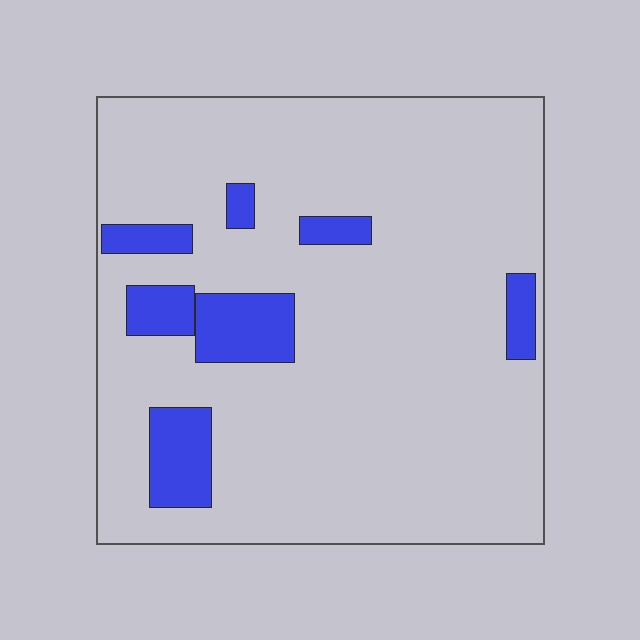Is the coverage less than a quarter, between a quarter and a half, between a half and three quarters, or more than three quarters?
Less than a quarter.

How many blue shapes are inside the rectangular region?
7.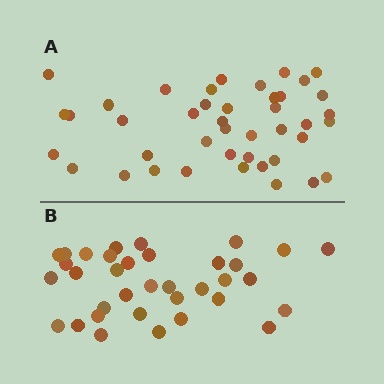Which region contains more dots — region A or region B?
Region A (the top region) has more dots.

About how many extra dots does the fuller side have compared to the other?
Region A has roughly 8 or so more dots than region B.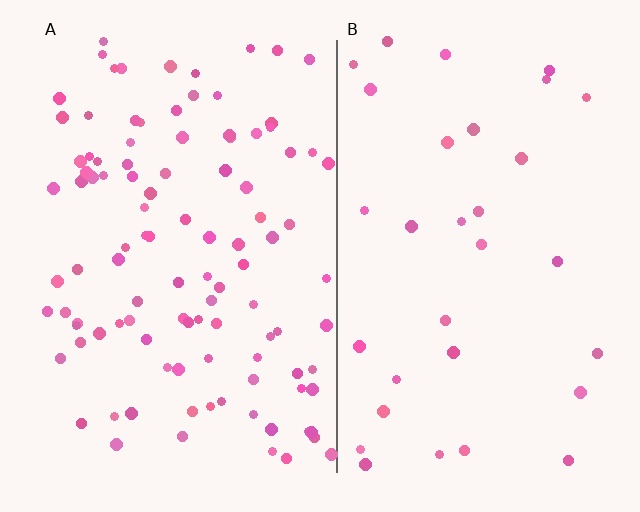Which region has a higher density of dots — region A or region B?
A (the left).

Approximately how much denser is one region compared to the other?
Approximately 3.3× — region A over region B.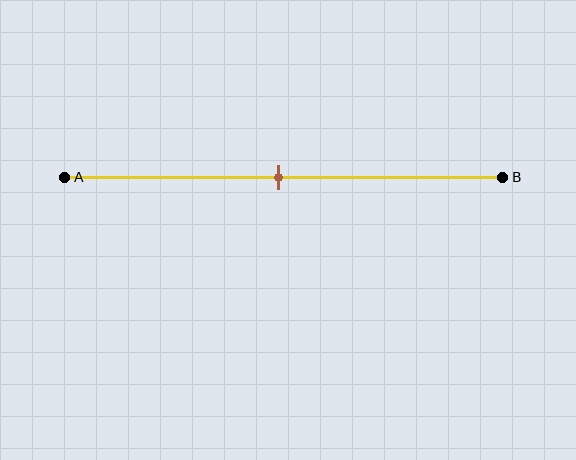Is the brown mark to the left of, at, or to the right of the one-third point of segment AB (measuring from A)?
The brown mark is to the right of the one-third point of segment AB.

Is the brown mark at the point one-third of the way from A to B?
No, the mark is at about 50% from A, not at the 33% one-third point.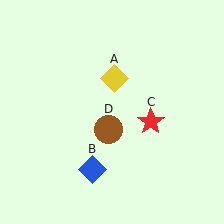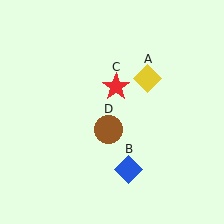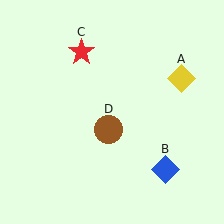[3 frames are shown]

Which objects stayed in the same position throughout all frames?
Brown circle (object D) remained stationary.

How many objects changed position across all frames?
3 objects changed position: yellow diamond (object A), blue diamond (object B), red star (object C).